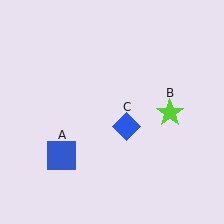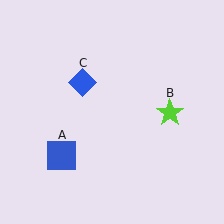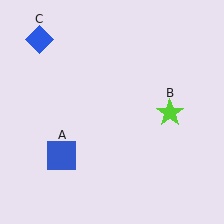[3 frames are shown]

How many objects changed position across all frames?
1 object changed position: blue diamond (object C).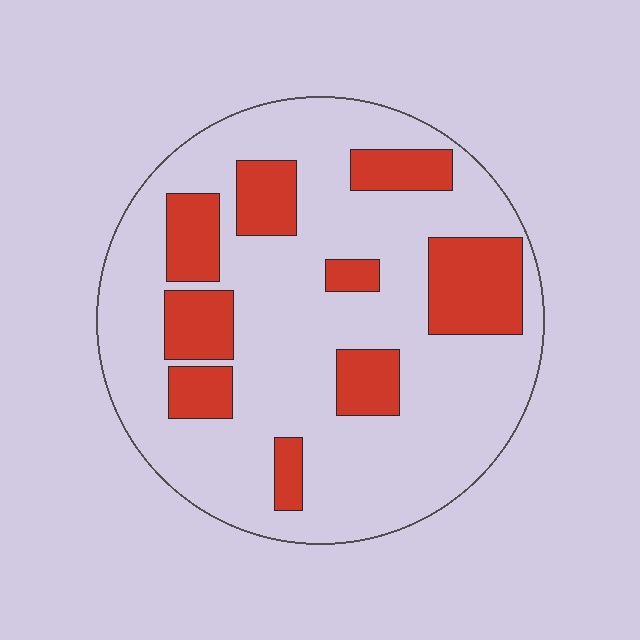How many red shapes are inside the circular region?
9.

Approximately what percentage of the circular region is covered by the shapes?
Approximately 25%.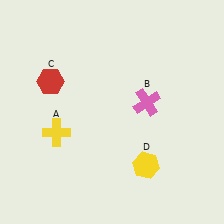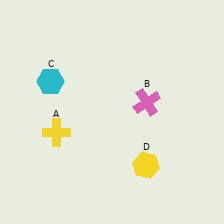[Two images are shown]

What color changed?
The hexagon (C) changed from red in Image 1 to cyan in Image 2.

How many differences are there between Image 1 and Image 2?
There is 1 difference between the two images.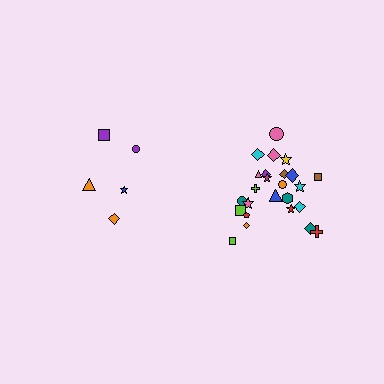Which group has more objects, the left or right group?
The right group.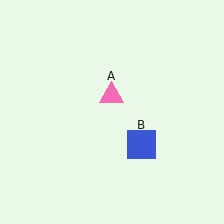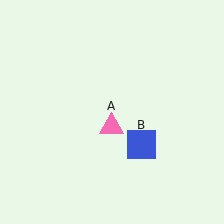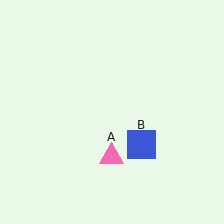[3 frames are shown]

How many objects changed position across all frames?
1 object changed position: pink triangle (object A).